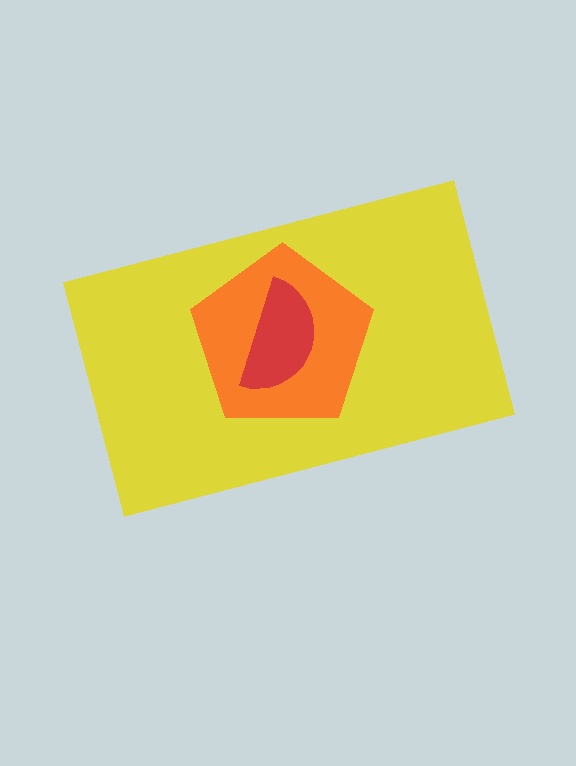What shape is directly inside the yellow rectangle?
The orange pentagon.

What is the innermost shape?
The red semicircle.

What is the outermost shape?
The yellow rectangle.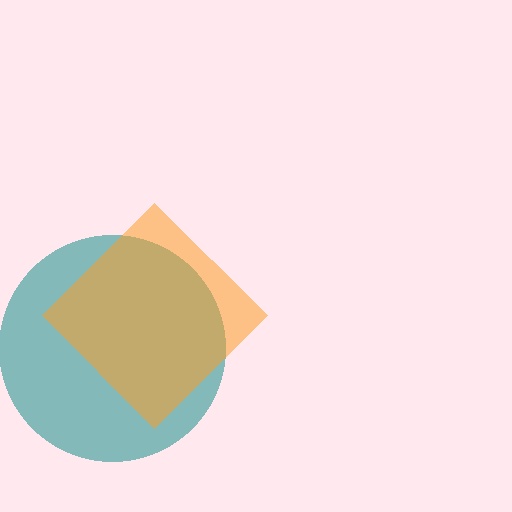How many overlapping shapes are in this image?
There are 2 overlapping shapes in the image.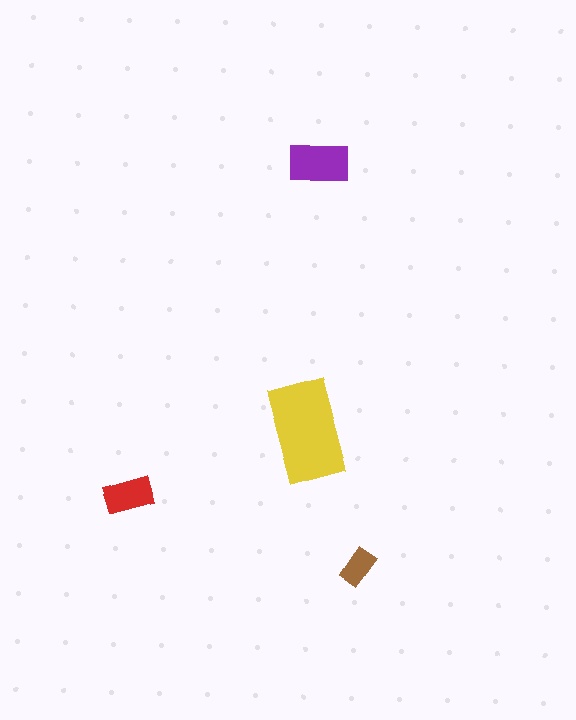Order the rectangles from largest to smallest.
the yellow one, the purple one, the red one, the brown one.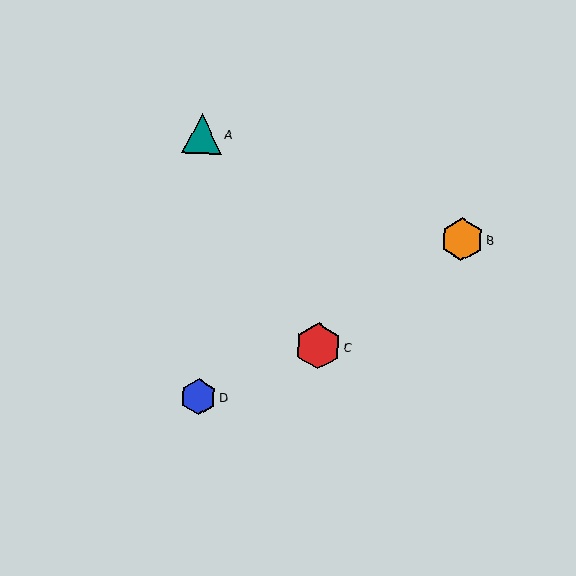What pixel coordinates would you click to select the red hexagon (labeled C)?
Click at (318, 346) to select the red hexagon C.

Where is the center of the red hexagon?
The center of the red hexagon is at (318, 346).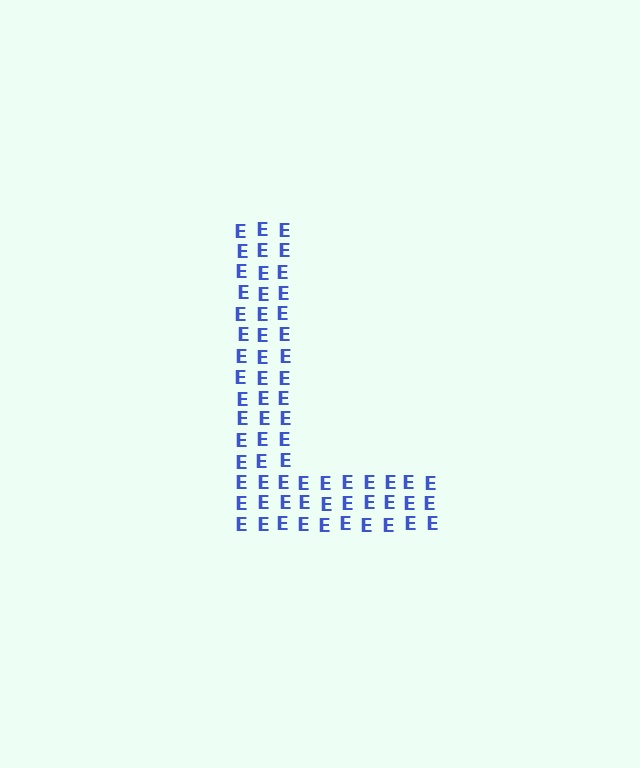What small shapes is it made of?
It is made of small letter E's.